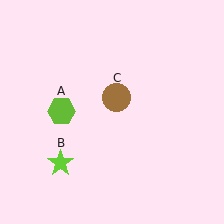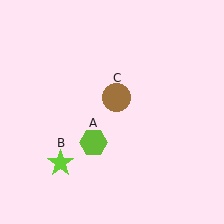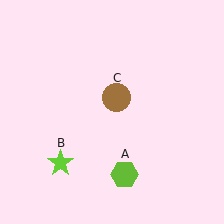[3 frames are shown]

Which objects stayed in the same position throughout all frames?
Lime star (object B) and brown circle (object C) remained stationary.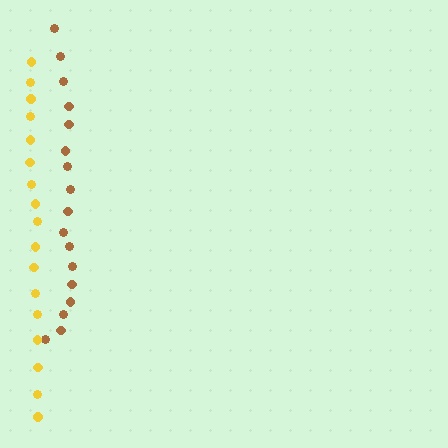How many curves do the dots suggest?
There are 2 distinct paths.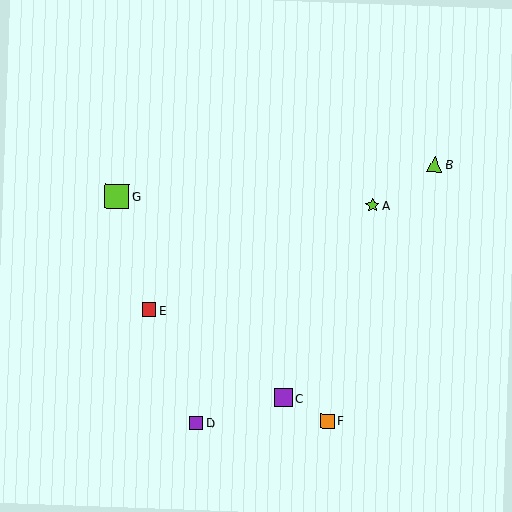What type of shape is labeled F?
Shape F is an orange square.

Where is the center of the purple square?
The center of the purple square is at (196, 423).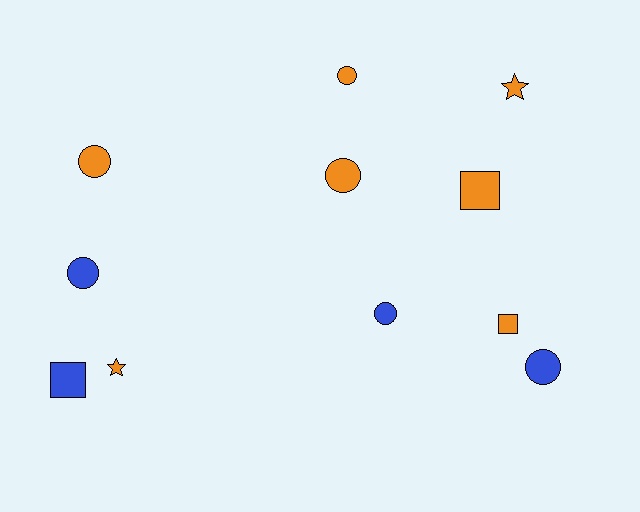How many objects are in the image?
There are 11 objects.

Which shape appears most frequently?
Circle, with 6 objects.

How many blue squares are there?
There is 1 blue square.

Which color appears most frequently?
Orange, with 7 objects.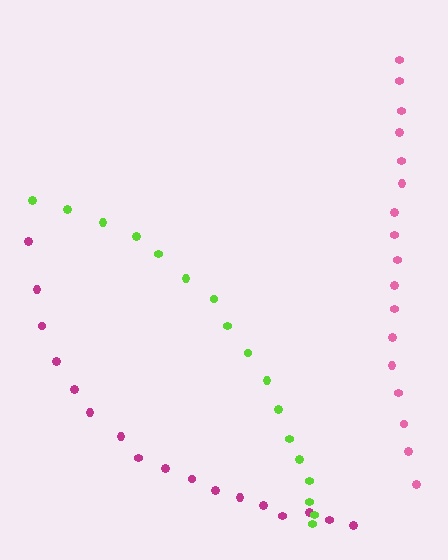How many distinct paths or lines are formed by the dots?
There are 3 distinct paths.